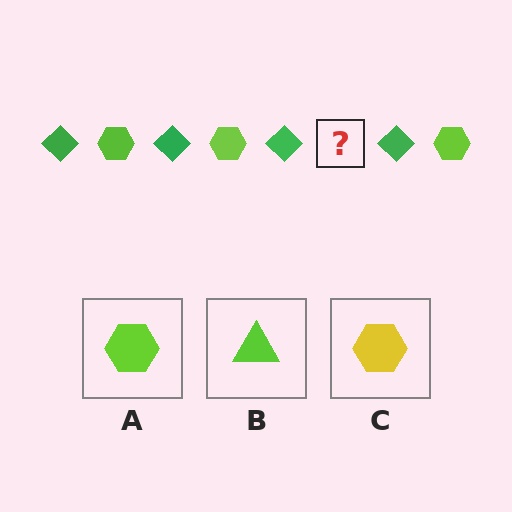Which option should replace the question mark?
Option A.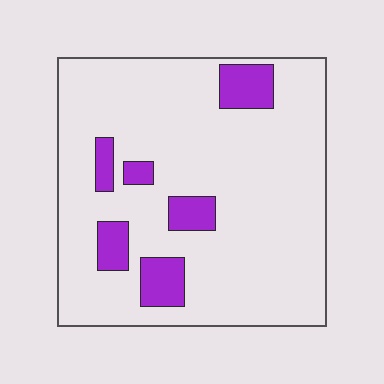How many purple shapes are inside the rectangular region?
6.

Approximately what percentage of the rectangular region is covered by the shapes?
Approximately 15%.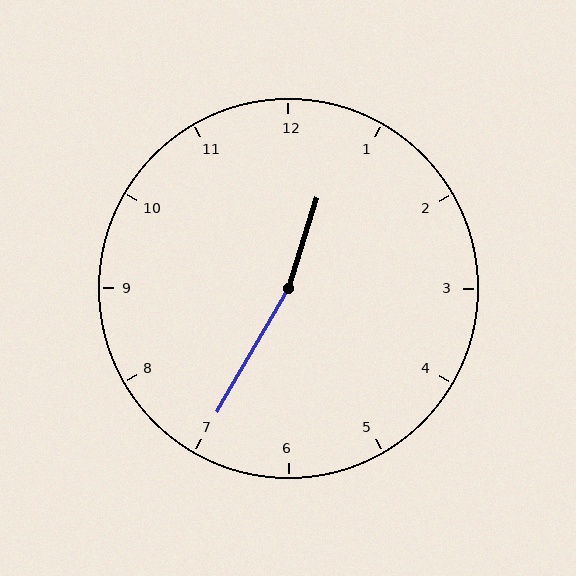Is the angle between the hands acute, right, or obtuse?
It is obtuse.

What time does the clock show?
12:35.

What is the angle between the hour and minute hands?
Approximately 168 degrees.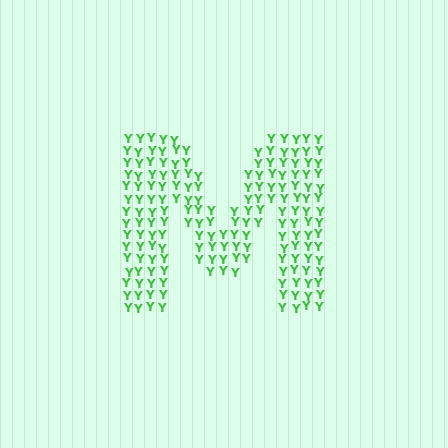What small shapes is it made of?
It is made of small letter Y's.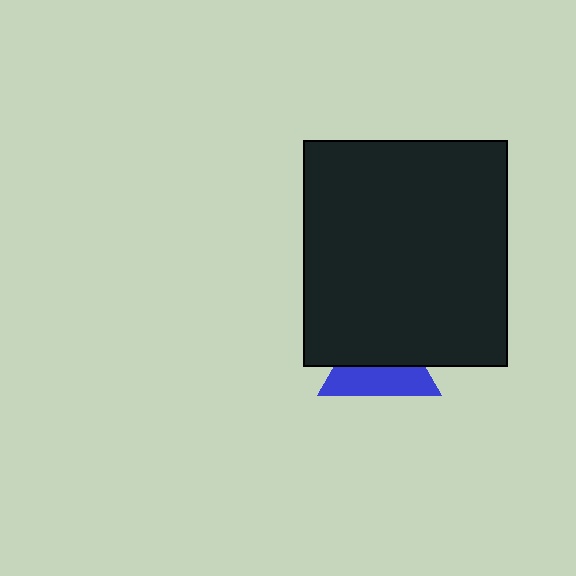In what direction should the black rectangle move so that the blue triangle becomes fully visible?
The black rectangle should move up. That is the shortest direction to clear the overlap and leave the blue triangle fully visible.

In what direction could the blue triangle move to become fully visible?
The blue triangle could move down. That would shift it out from behind the black rectangle entirely.